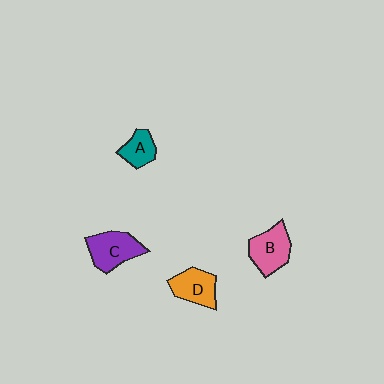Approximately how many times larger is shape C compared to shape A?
Approximately 1.7 times.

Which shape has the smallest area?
Shape A (teal).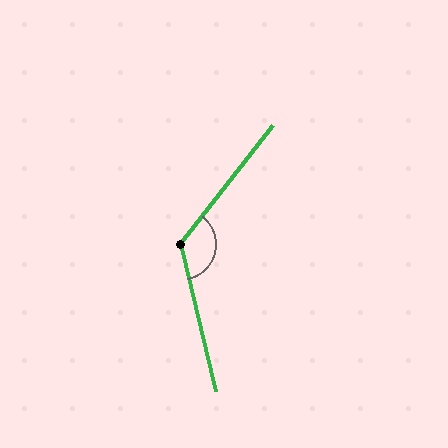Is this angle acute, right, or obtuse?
It is obtuse.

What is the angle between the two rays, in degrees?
Approximately 128 degrees.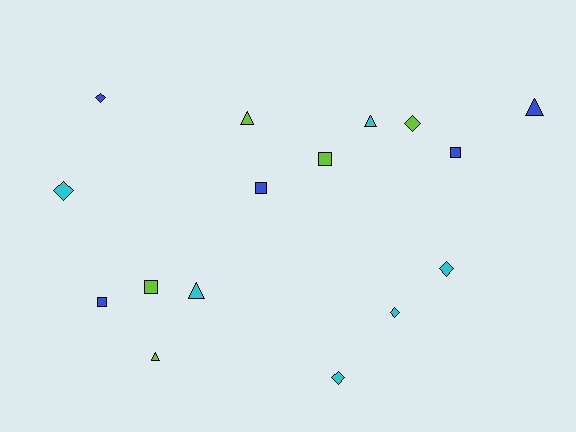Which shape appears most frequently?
Diamond, with 6 objects.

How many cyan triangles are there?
There are 2 cyan triangles.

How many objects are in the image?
There are 16 objects.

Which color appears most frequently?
Cyan, with 6 objects.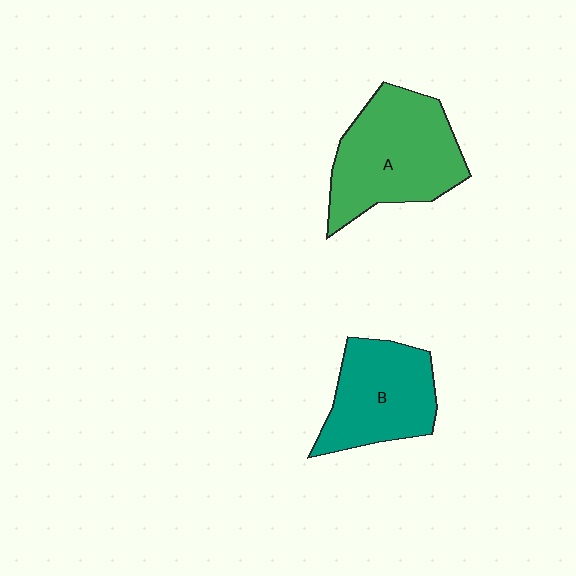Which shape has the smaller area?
Shape B (teal).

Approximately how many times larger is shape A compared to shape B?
Approximately 1.3 times.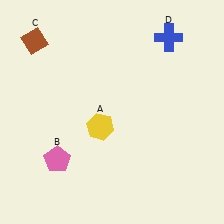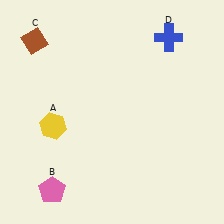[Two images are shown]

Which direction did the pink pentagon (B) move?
The pink pentagon (B) moved down.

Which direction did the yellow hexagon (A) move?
The yellow hexagon (A) moved left.